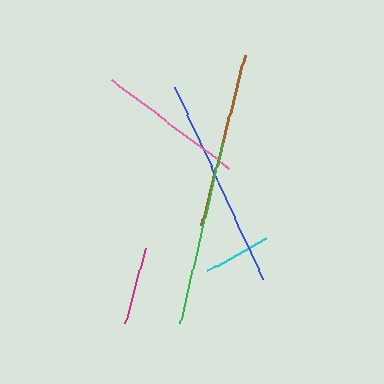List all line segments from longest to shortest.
From longest to shortest: blue, green, brown, pink, magenta, cyan.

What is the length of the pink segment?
The pink segment is approximately 147 pixels long.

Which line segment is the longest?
The blue line is the longest at approximately 211 pixels.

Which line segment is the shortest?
The cyan line is the shortest at approximately 67 pixels.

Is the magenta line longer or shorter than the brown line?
The brown line is longer than the magenta line.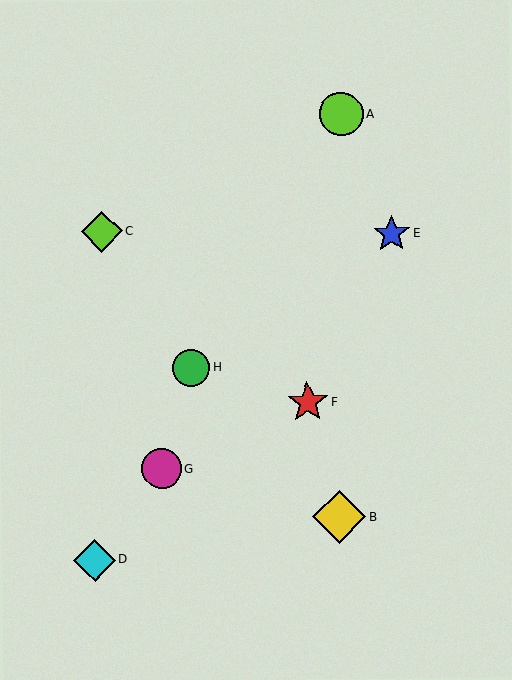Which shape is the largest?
The yellow diamond (labeled B) is the largest.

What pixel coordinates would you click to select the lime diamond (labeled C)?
Click at (102, 232) to select the lime diamond C.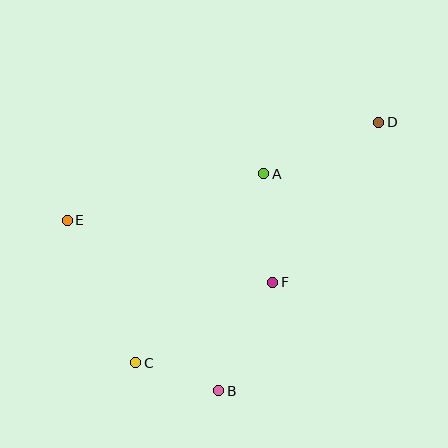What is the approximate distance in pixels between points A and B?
The distance between A and B is approximately 221 pixels.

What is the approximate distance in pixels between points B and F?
The distance between B and F is approximately 121 pixels.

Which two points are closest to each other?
Points B and C are closest to each other.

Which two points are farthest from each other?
Points C and D are farthest from each other.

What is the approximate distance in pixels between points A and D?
The distance between A and D is approximately 126 pixels.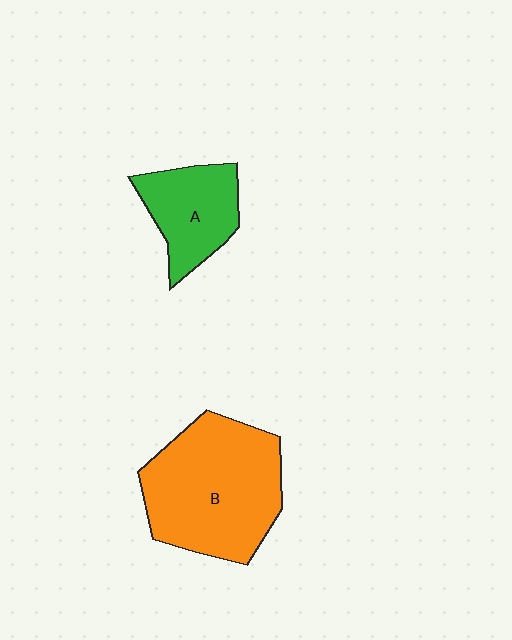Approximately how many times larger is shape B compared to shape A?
Approximately 2.0 times.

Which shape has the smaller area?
Shape A (green).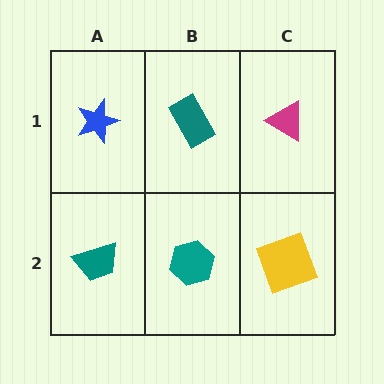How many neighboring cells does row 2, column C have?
2.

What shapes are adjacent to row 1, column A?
A teal trapezoid (row 2, column A), a teal rectangle (row 1, column B).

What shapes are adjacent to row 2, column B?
A teal rectangle (row 1, column B), a teal trapezoid (row 2, column A), a yellow square (row 2, column C).